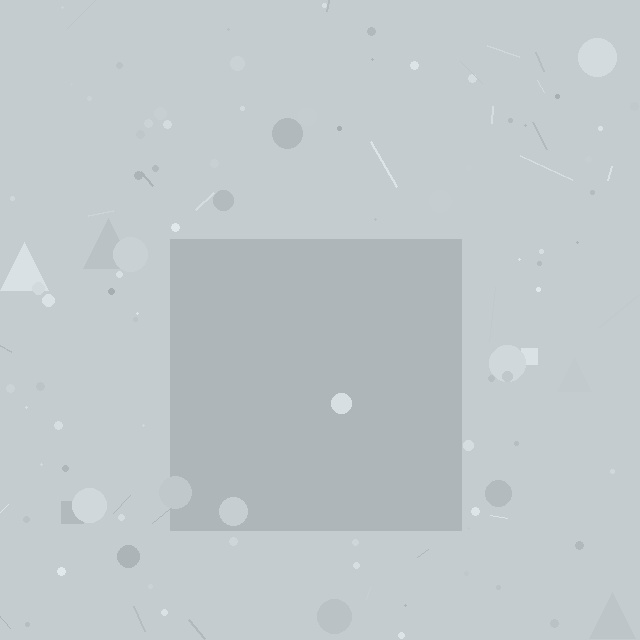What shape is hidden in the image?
A square is hidden in the image.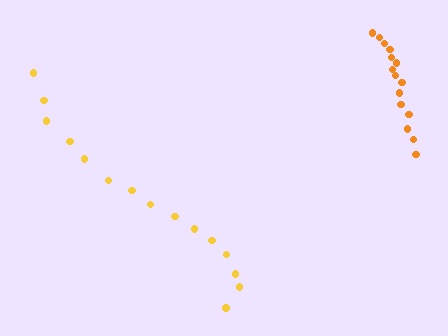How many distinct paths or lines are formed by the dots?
There are 2 distinct paths.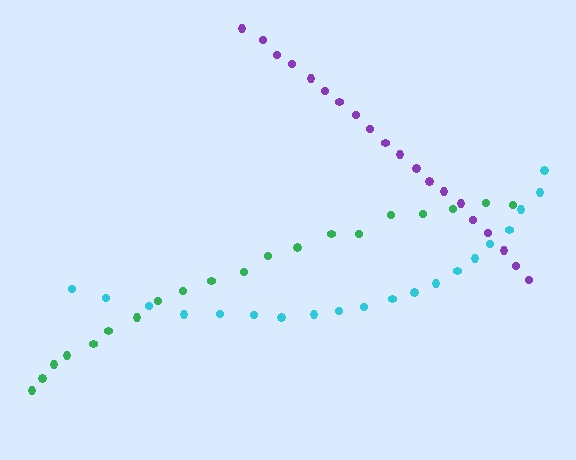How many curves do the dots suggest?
There are 3 distinct paths.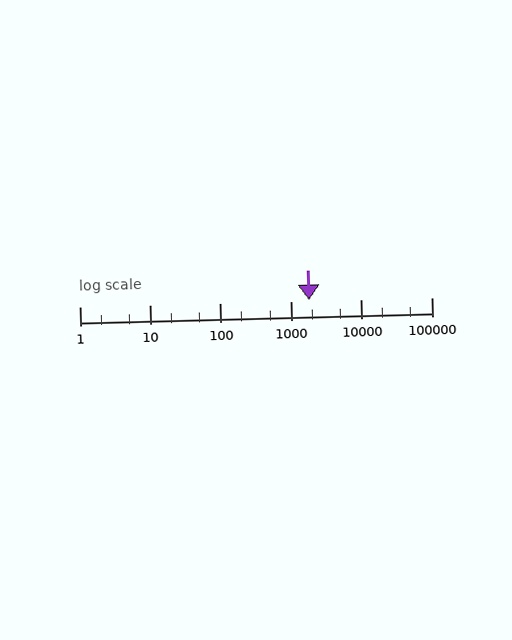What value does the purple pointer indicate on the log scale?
The pointer indicates approximately 1800.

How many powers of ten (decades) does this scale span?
The scale spans 5 decades, from 1 to 100000.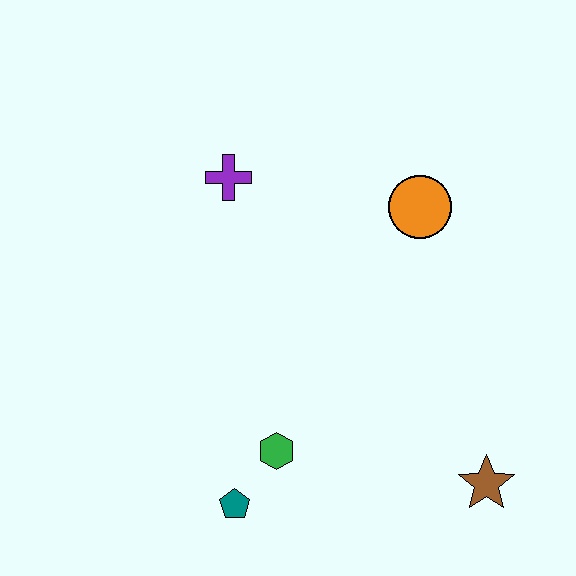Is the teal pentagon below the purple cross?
Yes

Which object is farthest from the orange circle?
The teal pentagon is farthest from the orange circle.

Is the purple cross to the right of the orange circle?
No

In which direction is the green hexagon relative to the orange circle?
The green hexagon is below the orange circle.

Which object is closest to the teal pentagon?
The green hexagon is closest to the teal pentagon.